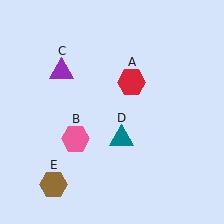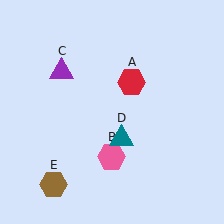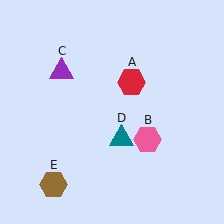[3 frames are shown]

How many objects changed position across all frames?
1 object changed position: pink hexagon (object B).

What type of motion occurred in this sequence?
The pink hexagon (object B) rotated counterclockwise around the center of the scene.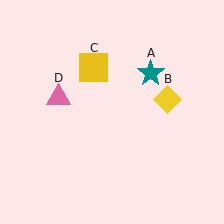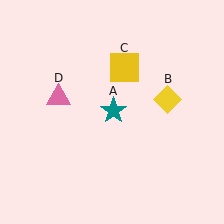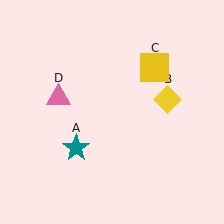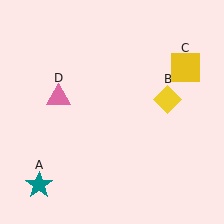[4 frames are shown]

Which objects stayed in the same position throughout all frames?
Yellow diamond (object B) and pink triangle (object D) remained stationary.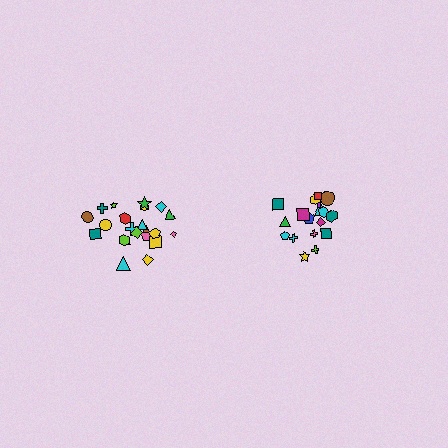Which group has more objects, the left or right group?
The left group.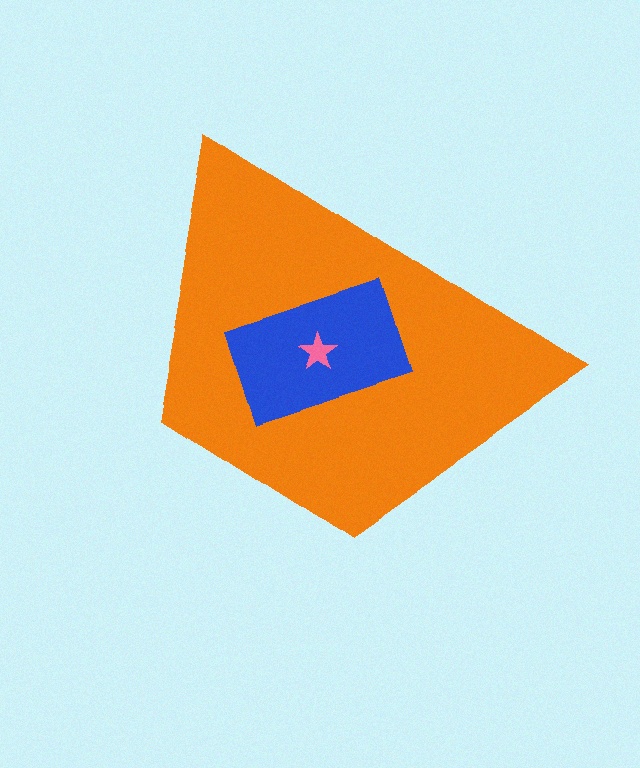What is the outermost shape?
The orange trapezoid.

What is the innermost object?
The pink star.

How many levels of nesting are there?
3.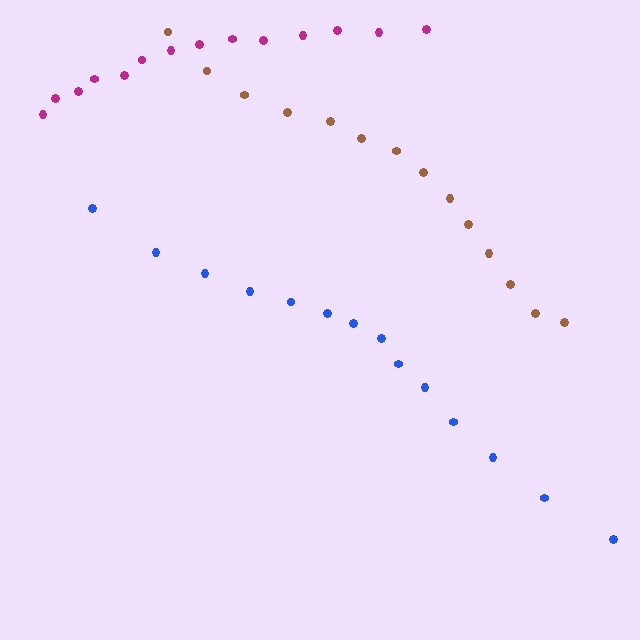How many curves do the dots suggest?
There are 3 distinct paths.